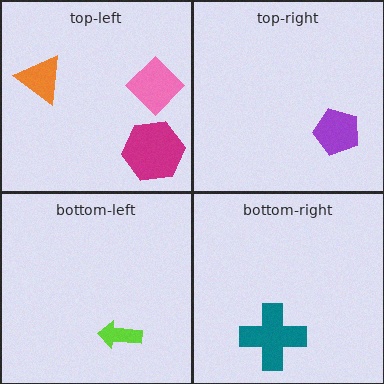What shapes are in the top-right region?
The purple pentagon.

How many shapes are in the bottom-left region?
1.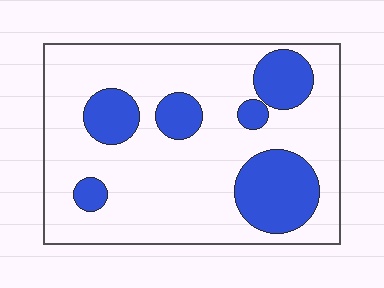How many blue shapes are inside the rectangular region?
6.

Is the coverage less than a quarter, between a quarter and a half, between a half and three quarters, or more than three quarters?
Less than a quarter.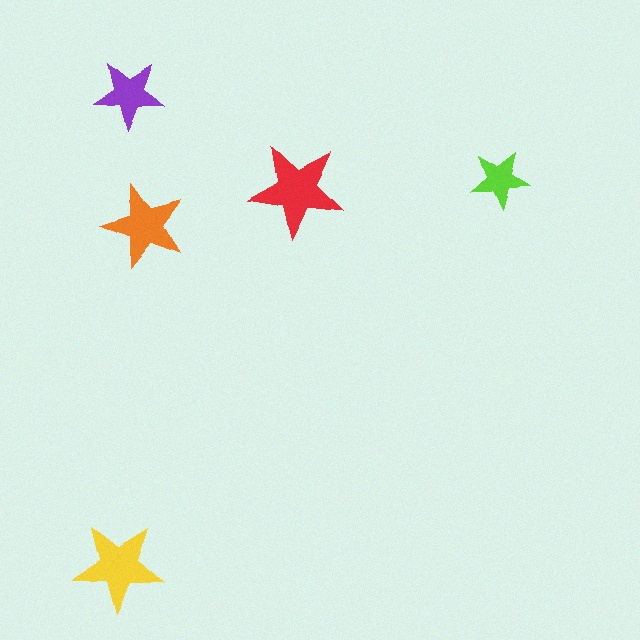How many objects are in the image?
There are 5 objects in the image.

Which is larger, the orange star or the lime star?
The orange one.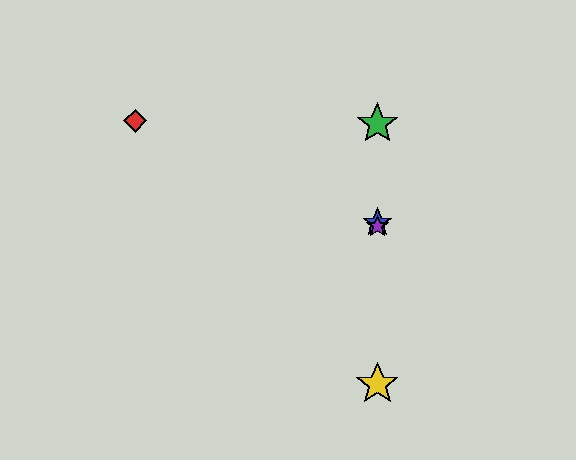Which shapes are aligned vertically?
The blue star, the green star, the yellow star, the purple star are aligned vertically.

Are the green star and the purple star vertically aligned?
Yes, both are at x≈377.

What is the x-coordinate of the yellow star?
The yellow star is at x≈377.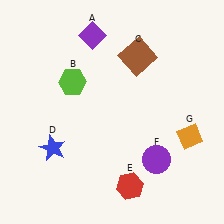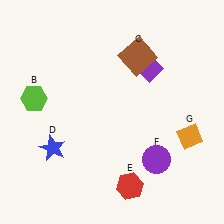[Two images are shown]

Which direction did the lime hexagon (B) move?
The lime hexagon (B) moved left.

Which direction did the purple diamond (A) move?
The purple diamond (A) moved right.